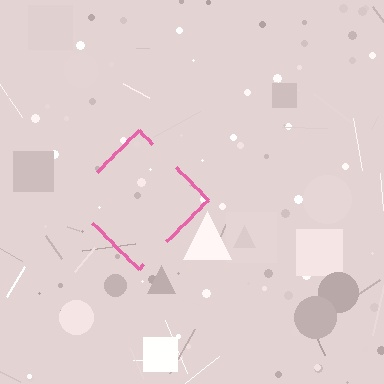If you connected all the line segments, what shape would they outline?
They would outline a diamond.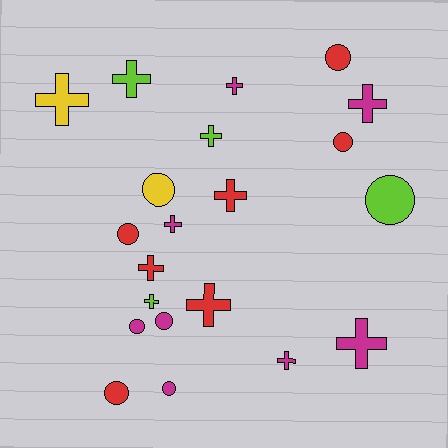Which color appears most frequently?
Magenta, with 8 objects.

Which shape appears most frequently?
Cross, with 12 objects.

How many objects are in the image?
There are 21 objects.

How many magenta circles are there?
There are 3 magenta circles.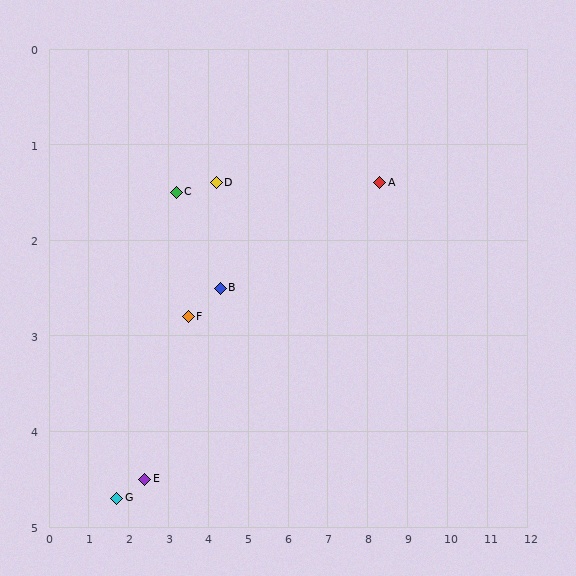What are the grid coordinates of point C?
Point C is at approximately (3.2, 1.5).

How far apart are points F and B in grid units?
Points F and B are about 0.9 grid units apart.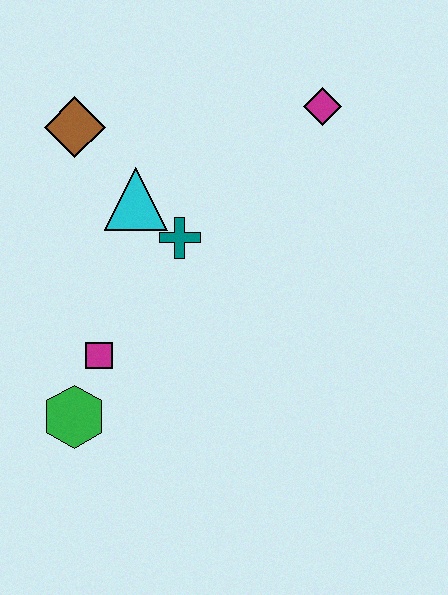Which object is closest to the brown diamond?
The cyan triangle is closest to the brown diamond.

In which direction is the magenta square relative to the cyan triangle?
The magenta square is below the cyan triangle.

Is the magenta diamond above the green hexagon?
Yes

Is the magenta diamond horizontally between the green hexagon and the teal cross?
No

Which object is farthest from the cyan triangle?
The green hexagon is farthest from the cyan triangle.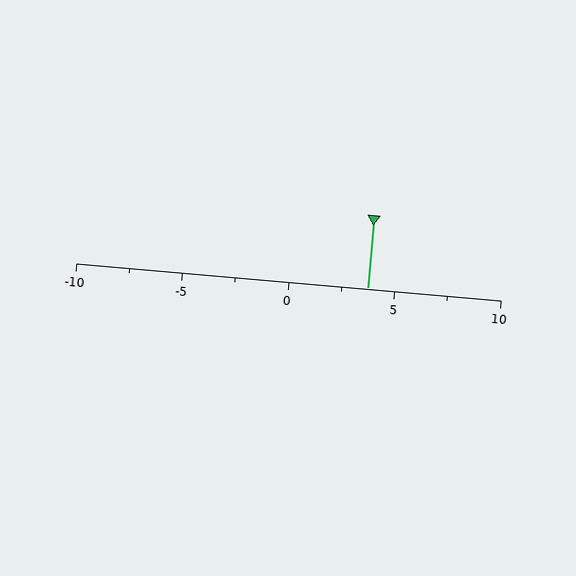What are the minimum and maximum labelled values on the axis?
The axis runs from -10 to 10.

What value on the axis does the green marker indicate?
The marker indicates approximately 3.8.